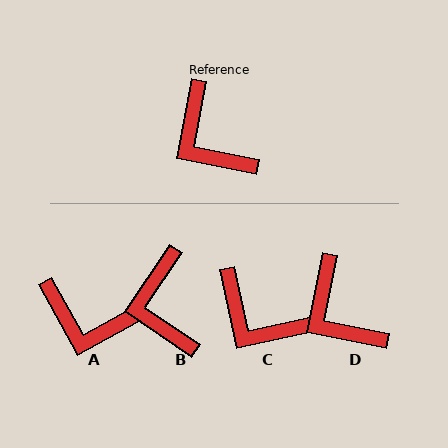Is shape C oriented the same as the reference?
No, it is off by about 23 degrees.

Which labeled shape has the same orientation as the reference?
D.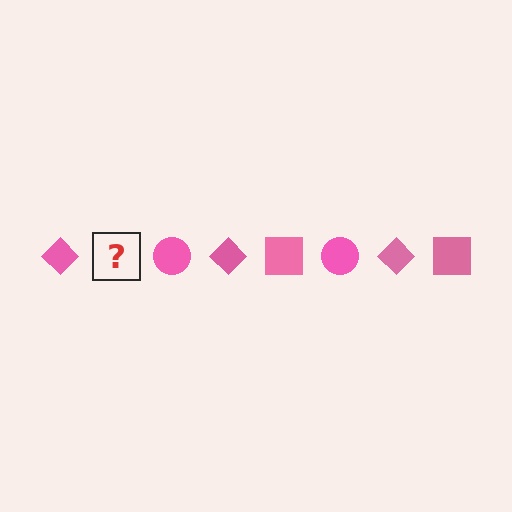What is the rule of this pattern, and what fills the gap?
The rule is that the pattern cycles through diamond, square, circle shapes in pink. The gap should be filled with a pink square.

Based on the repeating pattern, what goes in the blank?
The blank should be a pink square.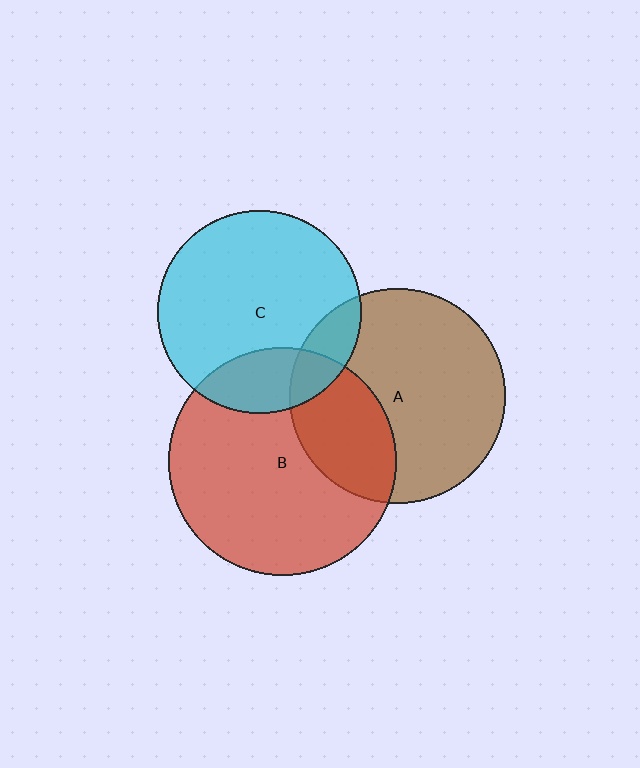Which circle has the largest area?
Circle B (red).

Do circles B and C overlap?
Yes.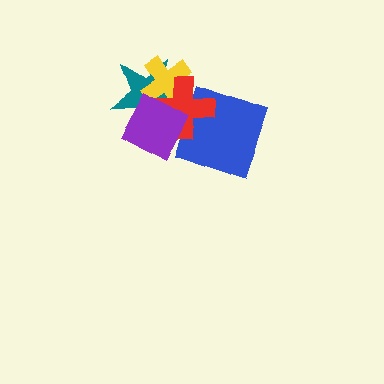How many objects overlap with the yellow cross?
3 objects overlap with the yellow cross.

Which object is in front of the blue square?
The red cross is in front of the blue square.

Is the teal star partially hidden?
Yes, it is partially covered by another shape.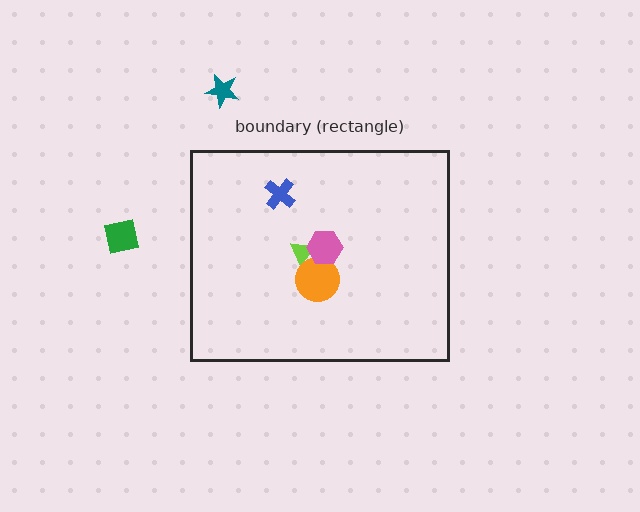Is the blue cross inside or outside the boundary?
Inside.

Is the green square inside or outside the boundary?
Outside.